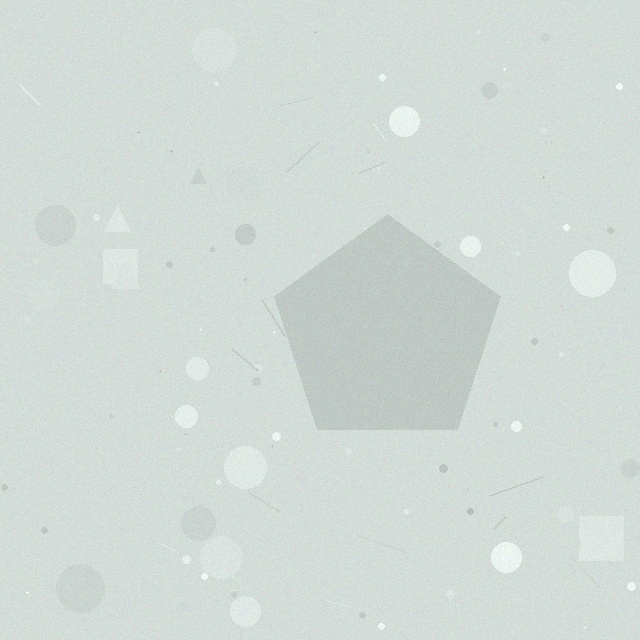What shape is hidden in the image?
A pentagon is hidden in the image.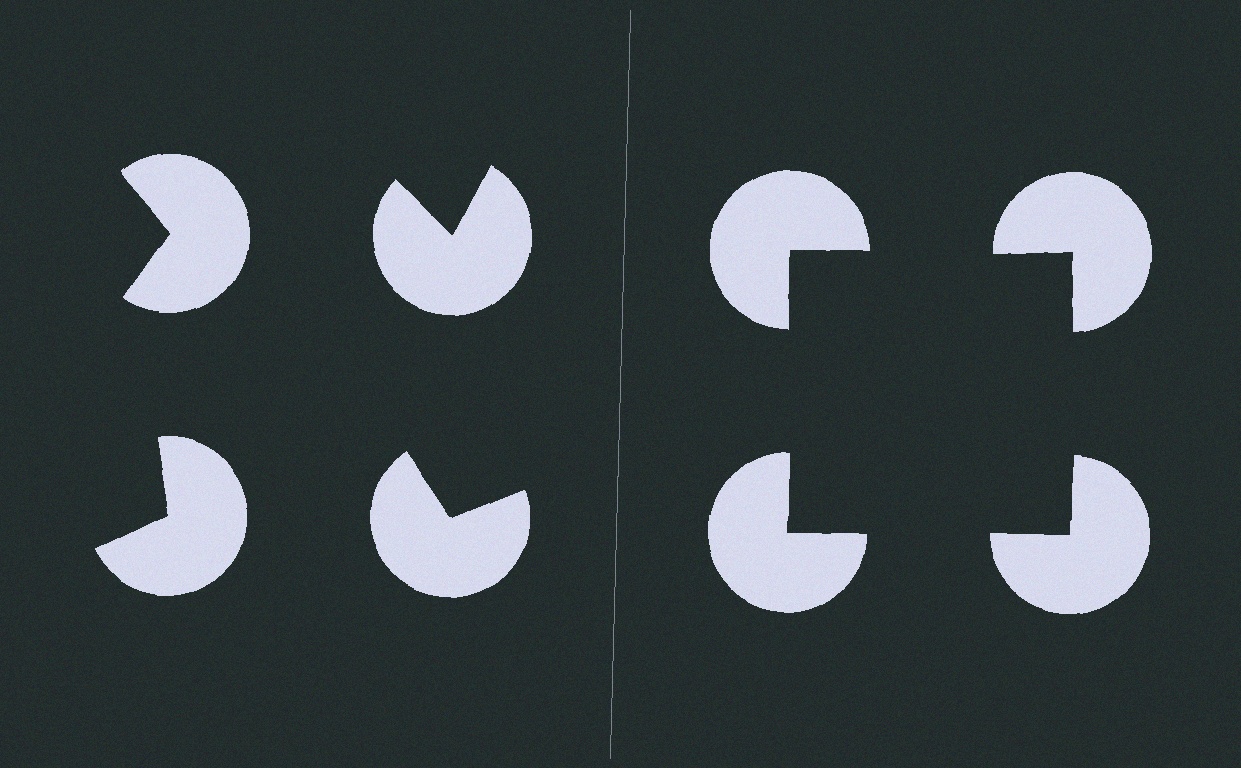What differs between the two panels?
The pac-man discs are positioned identically on both sides; only the wedge orientations differ. On the right they align to a square; on the left they are misaligned.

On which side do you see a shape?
An illusory square appears on the right side. On the left side the wedge cuts are rotated, so no coherent shape forms.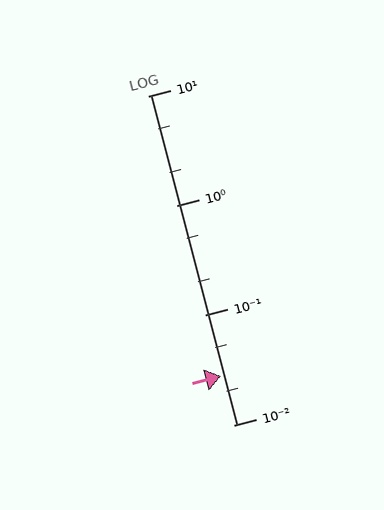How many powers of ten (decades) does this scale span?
The scale spans 3 decades, from 0.01 to 10.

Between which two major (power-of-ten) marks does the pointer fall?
The pointer is between 0.01 and 0.1.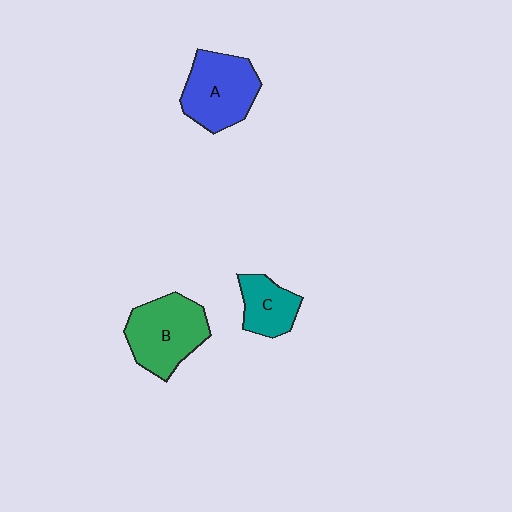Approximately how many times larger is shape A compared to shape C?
Approximately 1.6 times.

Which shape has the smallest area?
Shape C (teal).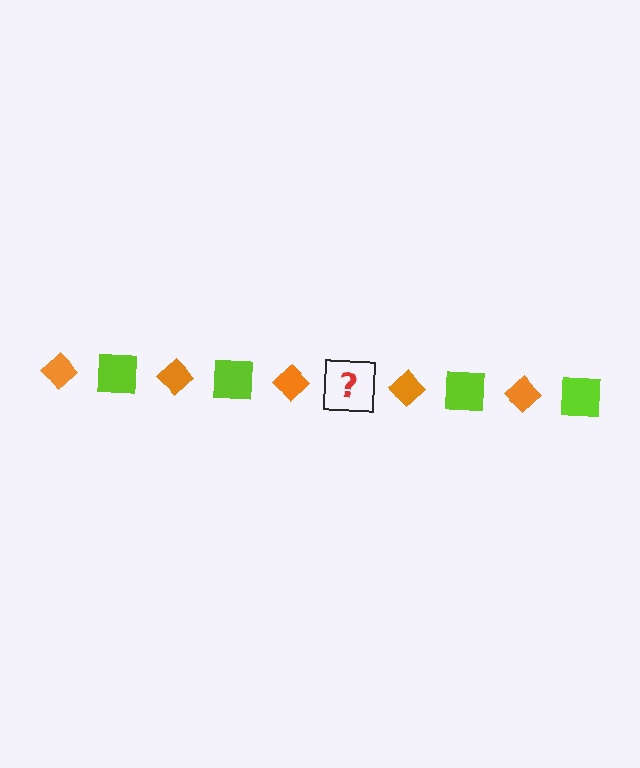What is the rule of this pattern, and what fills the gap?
The rule is that the pattern alternates between orange diamond and lime square. The gap should be filled with a lime square.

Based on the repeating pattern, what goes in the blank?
The blank should be a lime square.